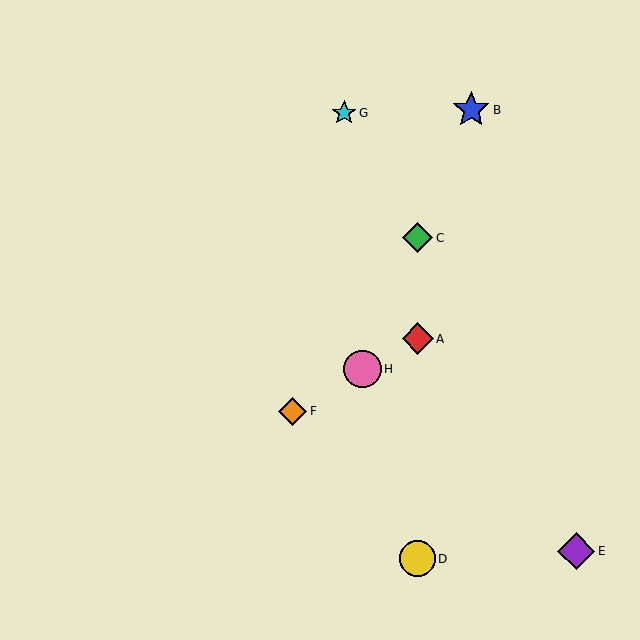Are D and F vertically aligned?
No, D is at x≈418 and F is at x≈293.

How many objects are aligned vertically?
3 objects (A, C, D) are aligned vertically.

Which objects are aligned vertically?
Objects A, C, D are aligned vertically.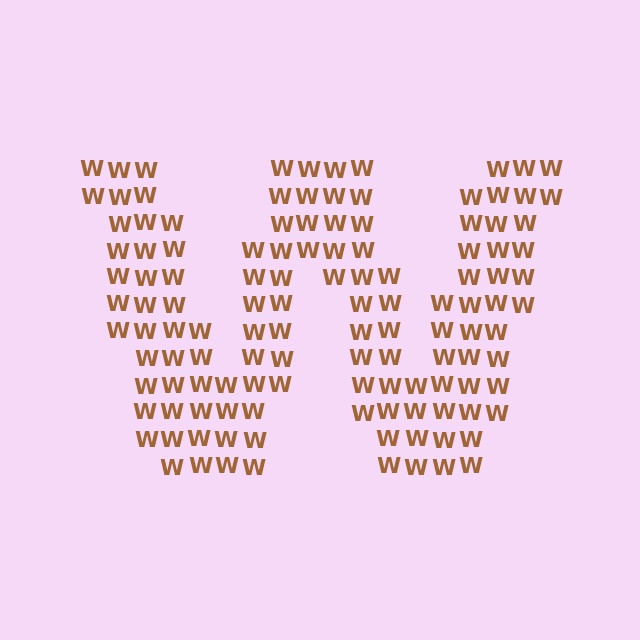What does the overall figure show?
The overall figure shows the letter W.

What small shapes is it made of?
It is made of small letter W's.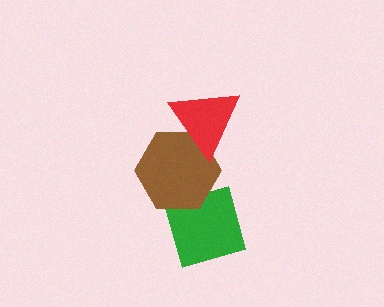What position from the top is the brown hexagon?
The brown hexagon is 2nd from the top.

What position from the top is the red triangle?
The red triangle is 1st from the top.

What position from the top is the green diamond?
The green diamond is 3rd from the top.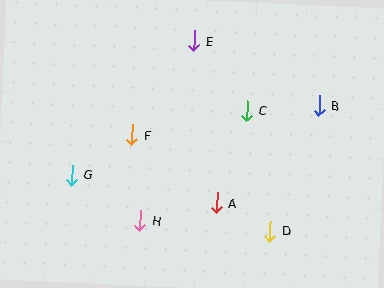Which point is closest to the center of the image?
Point F at (132, 135) is closest to the center.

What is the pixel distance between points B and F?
The distance between B and F is 190 pixels.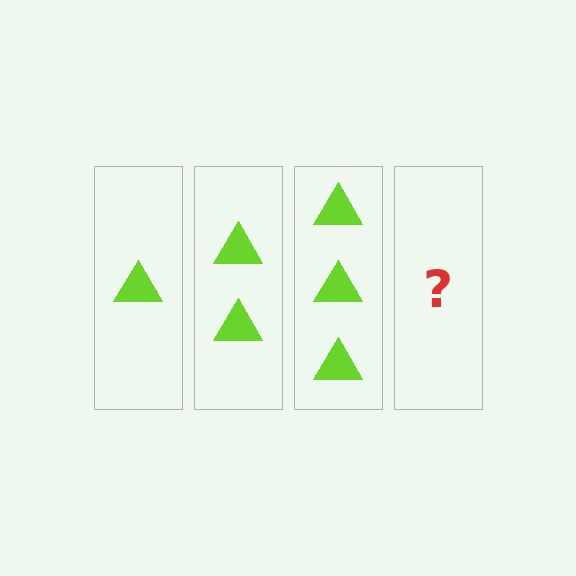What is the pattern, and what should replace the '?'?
The pattern is that each step adds one more triangle. The '?' should be 4 triangles.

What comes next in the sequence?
The next element should be 4 triangles.